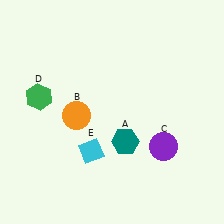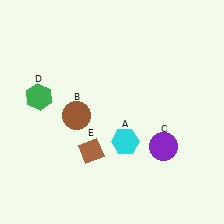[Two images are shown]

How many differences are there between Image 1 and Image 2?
There are 3 differences between the two images.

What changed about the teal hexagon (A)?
In Image 1, A is teal. In Image 2, it changed to cyan.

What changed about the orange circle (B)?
In Image 1, B is orange. In Image 2, it changed to brown.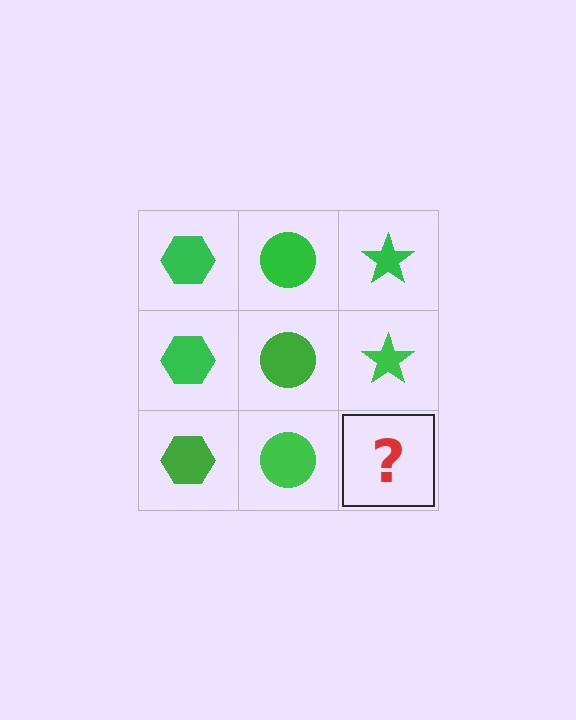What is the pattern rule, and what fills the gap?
The rule is that each column has a consistent shape. The gap should be filled with a green star.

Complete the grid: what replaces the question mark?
The question mark should be replaced with a green star.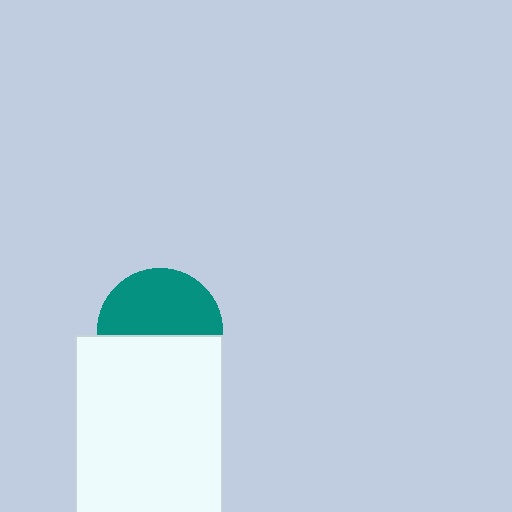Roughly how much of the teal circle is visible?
About half of it is visible (roughly 55%).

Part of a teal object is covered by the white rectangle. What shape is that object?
It is a circle.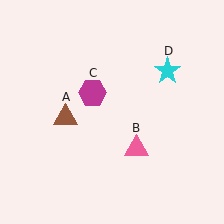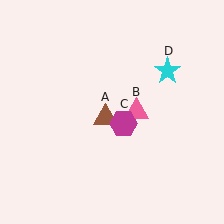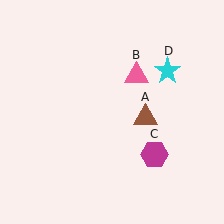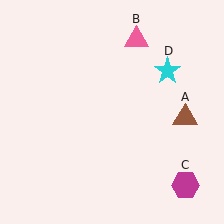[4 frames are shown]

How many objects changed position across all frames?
3 objects changed position: brown triangle (object A), pink triangle (object B), magenta hexagon (object C).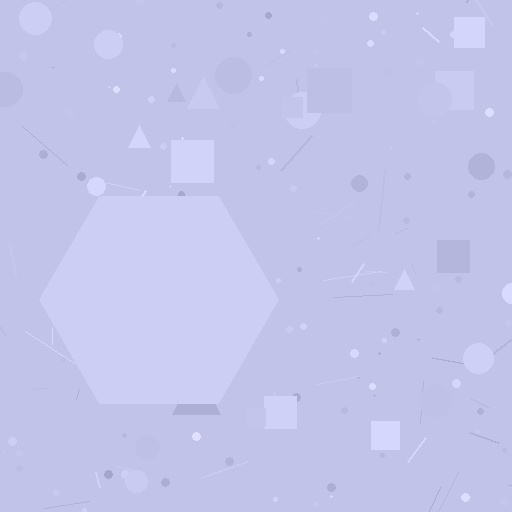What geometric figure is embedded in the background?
A hexagon is embedded in the background.